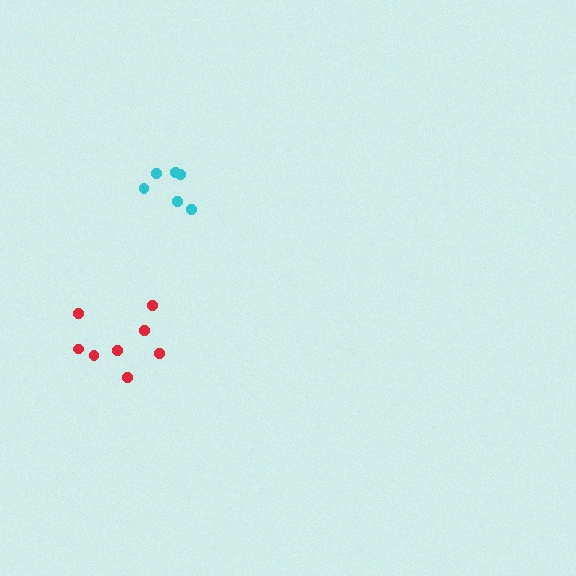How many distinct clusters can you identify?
There are 2 distinct clusters.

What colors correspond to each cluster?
The clusters are colored: red, cyan.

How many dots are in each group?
Group 1: 8 dots, Group 2: 6 dots (14 total).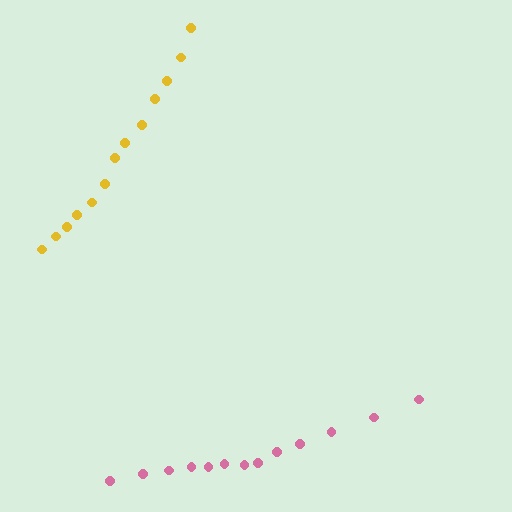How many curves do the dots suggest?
There are 2 distinct paths.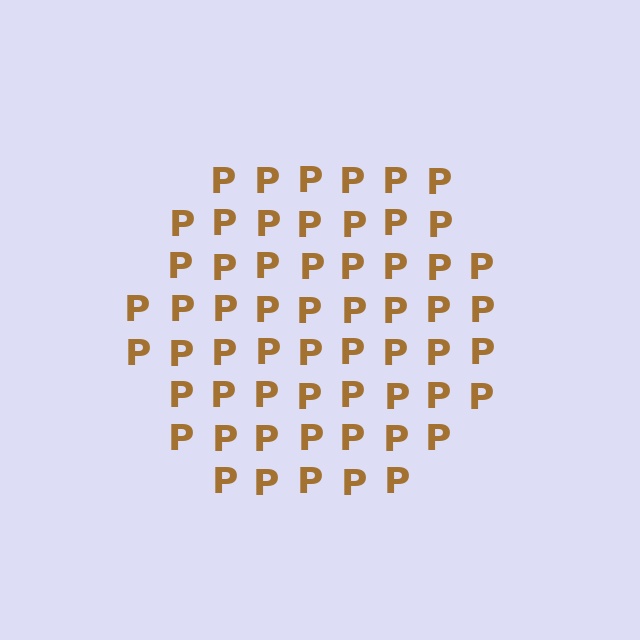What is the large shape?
The large shape is a hexagon.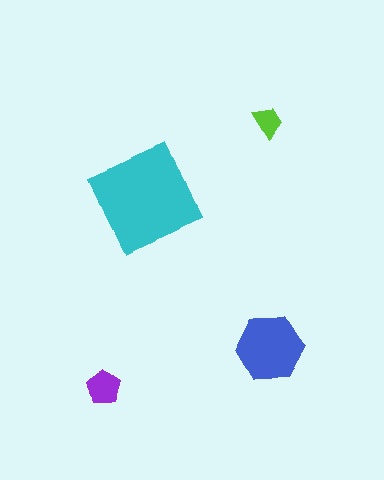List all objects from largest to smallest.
The cyan square, the blue hexagon, the purple pentagon, the lime trapezoid.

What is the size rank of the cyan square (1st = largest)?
1st.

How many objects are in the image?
There are 4 objects in the image.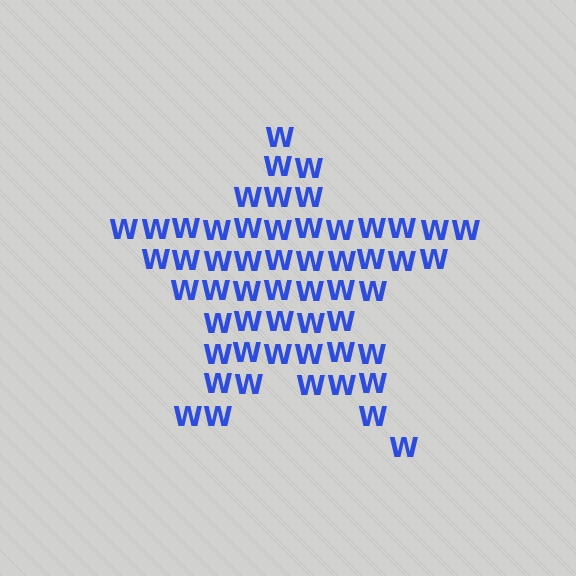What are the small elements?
The small elements are letter W's.